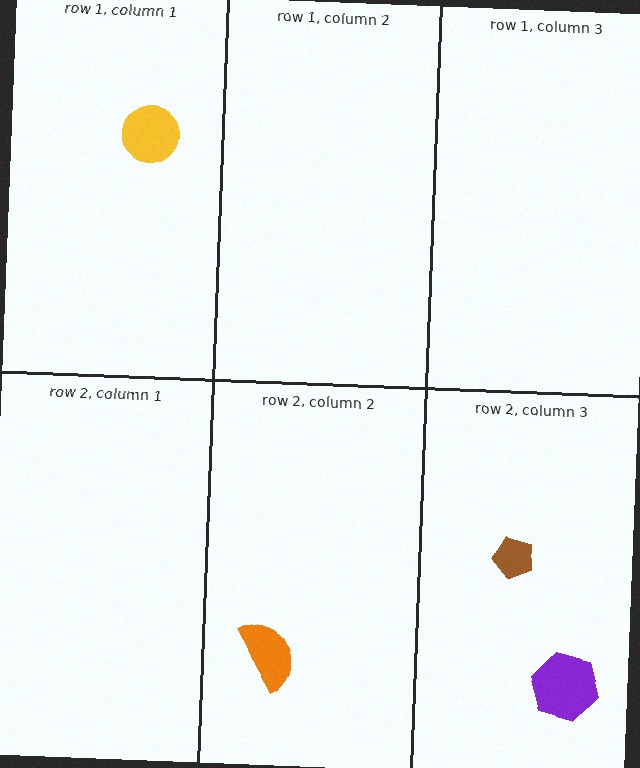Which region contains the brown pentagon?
The row 2, column 3 region.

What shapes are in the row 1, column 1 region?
The yellow circle.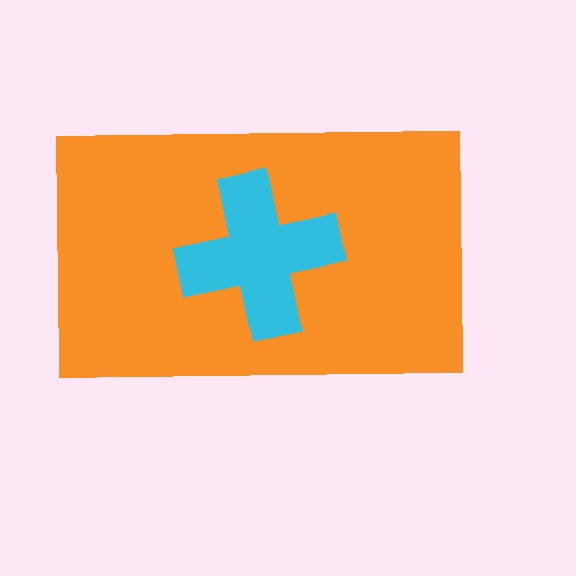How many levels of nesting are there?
2.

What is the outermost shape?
The orange rectangle.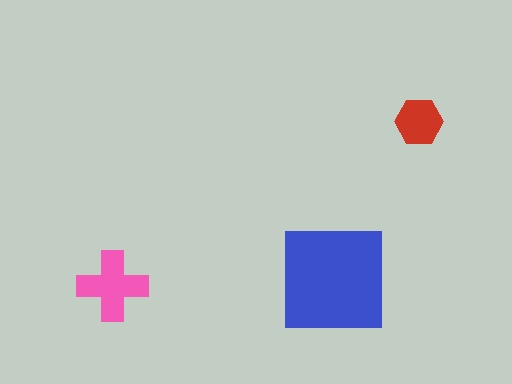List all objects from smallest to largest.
The red hexagon, the pink cross, the blue square.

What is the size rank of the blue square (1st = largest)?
1st.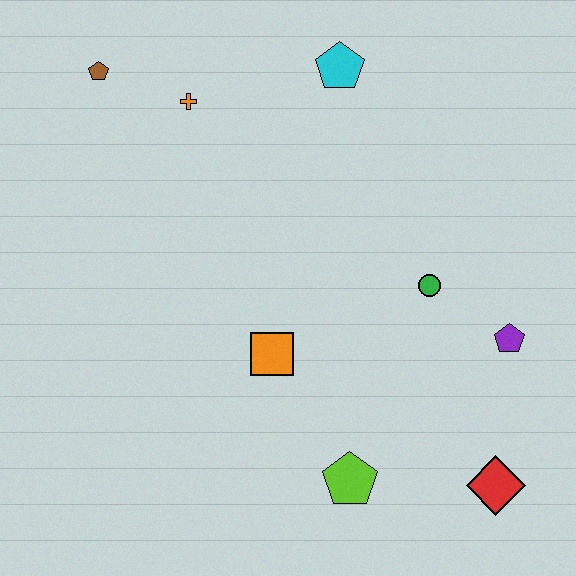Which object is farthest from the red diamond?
The brown pentagon is farthest from the red diamond.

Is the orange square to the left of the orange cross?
No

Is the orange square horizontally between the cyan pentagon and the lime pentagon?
No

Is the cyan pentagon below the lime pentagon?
No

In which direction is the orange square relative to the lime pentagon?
The orange square is above the lime pentagon.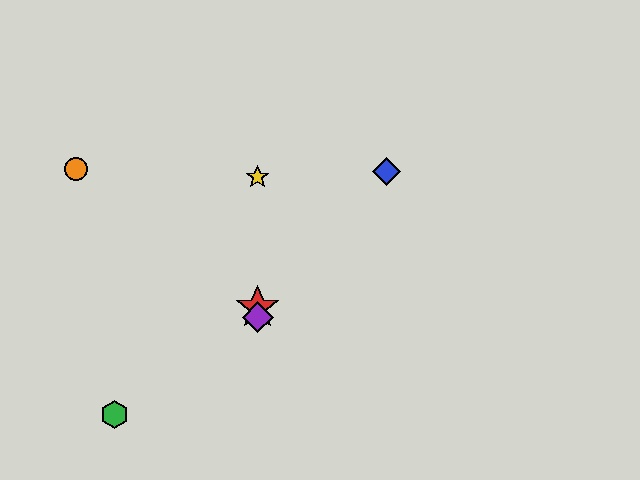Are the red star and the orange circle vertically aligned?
No, the red star is at x≈258 and the orange circle is at x≈76.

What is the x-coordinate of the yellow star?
The yellow star is at x≈258.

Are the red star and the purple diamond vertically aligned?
Yes, both are at x≈258.